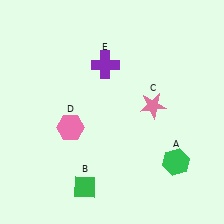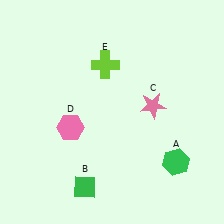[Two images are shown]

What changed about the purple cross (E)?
In Image 1, E is purple. In Image 2, it changed to lime.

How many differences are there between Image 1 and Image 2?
There is 1 difference between the two images.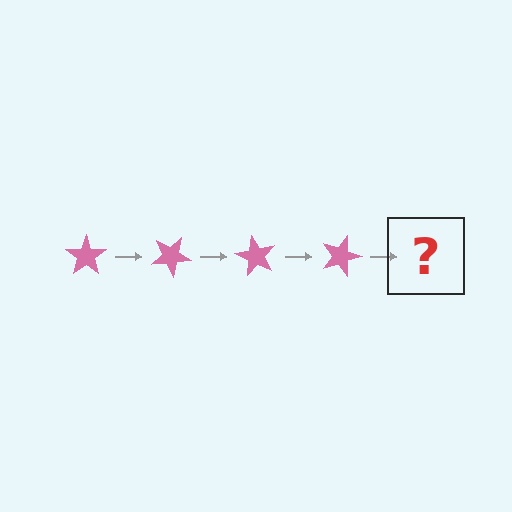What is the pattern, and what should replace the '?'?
The pattern is that the star rotates 30 degrees each step. The '?' should be a pink star rotated 120 degrees.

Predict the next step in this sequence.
The next step is a pink star rotated 120 degrees.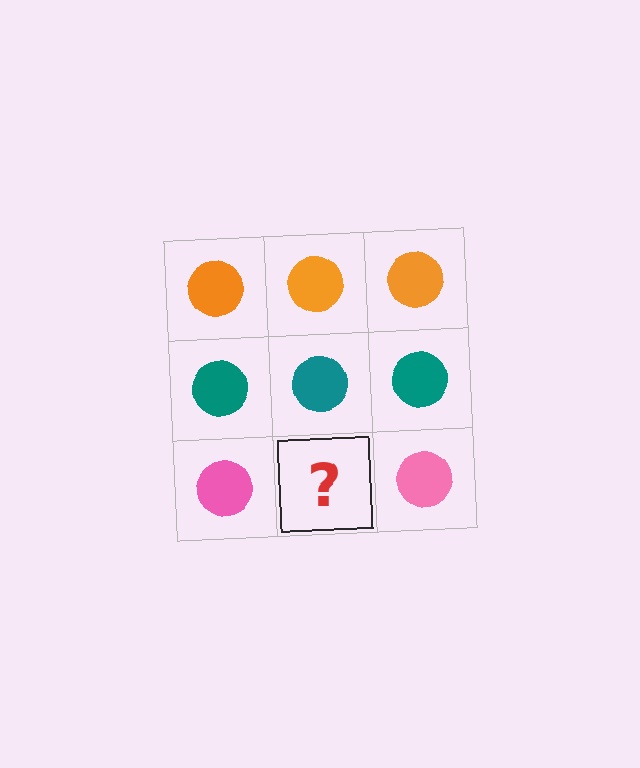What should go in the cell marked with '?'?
The missing cell should contain a pink circle.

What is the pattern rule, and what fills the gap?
The rule is that each row has a consistent color. The gap should be filled with a pink circle.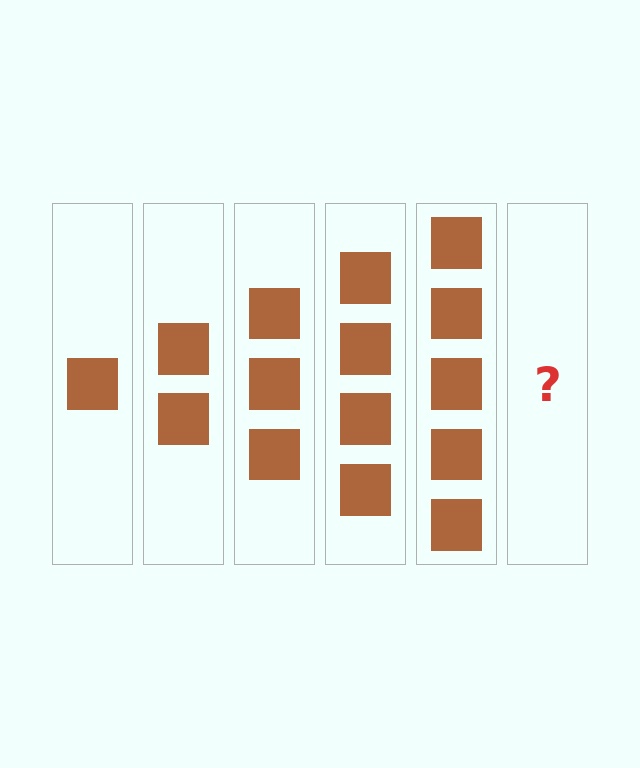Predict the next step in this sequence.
The next step is 6 squares.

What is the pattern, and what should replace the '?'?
The pattern is that each step adds one more square. The '?' should be 6 squares.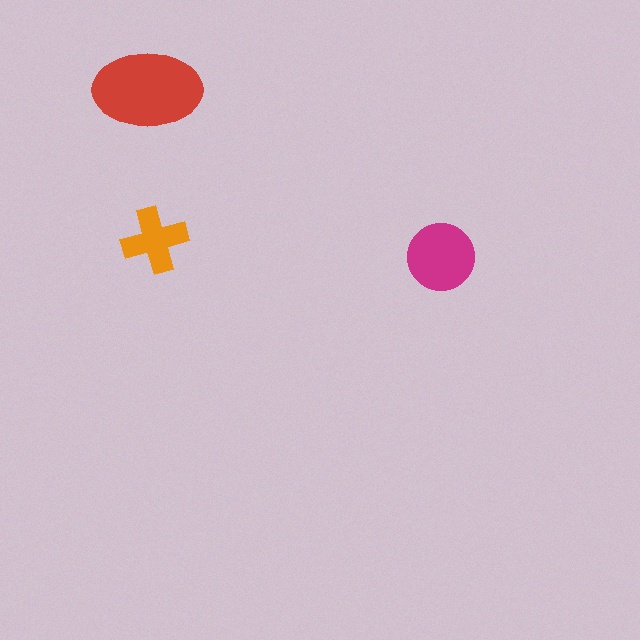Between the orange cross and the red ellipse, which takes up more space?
The red ellipse.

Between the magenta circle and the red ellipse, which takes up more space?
The red ellipse.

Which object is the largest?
The red ellipse.